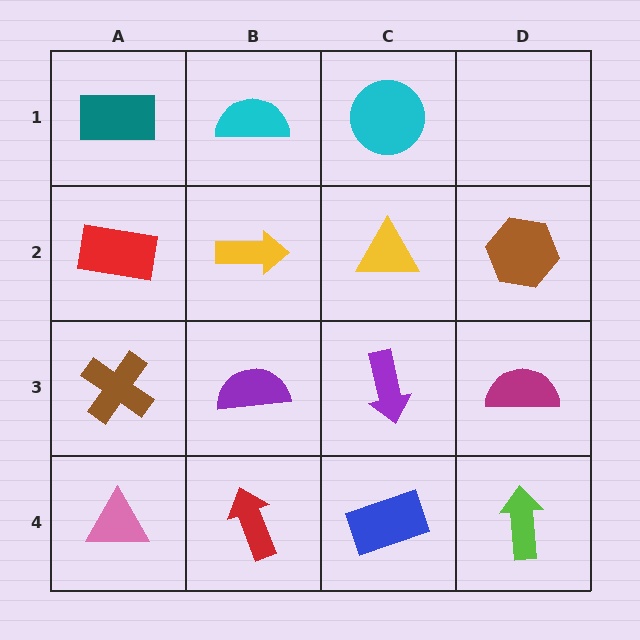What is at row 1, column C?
A cyan circle.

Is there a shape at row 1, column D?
No, that cell is empty.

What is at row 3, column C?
A purple arrow.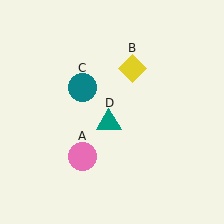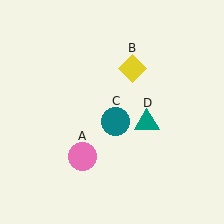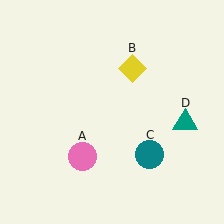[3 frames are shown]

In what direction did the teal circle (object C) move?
The teal circle (object C) moved down and to the right.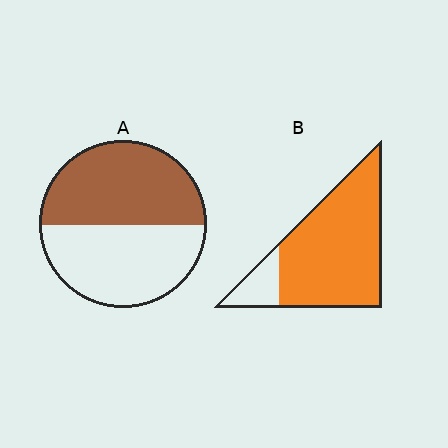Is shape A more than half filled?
Roughly half.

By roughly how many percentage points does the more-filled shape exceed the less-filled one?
By roughly 35 percentage points (B over A).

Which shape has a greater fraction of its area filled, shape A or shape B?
Shape B.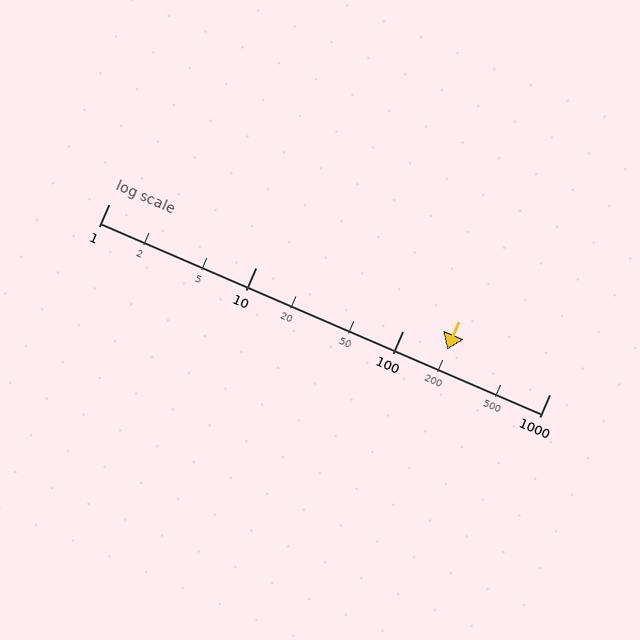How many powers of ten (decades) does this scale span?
The scale spans 3 decades, from 1 to 1000.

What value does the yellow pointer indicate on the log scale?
The pointer indicates approximately 200.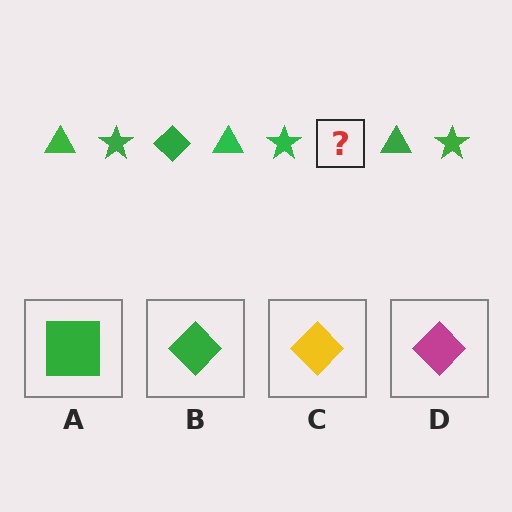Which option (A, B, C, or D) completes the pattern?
B.